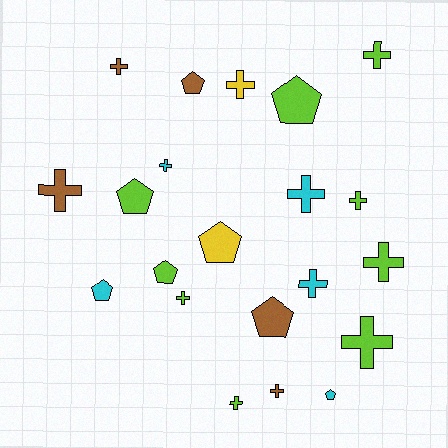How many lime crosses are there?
There are 6 lime crosses.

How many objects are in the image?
There are 21 objects.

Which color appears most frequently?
Lime, with 9 objects.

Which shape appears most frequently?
Cross, with 13 objects.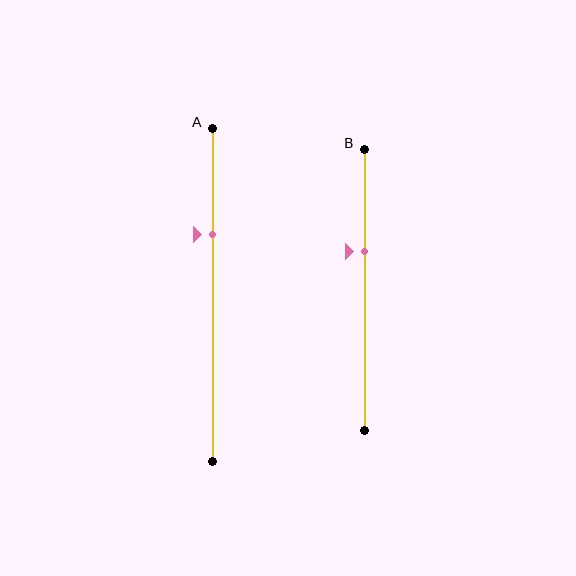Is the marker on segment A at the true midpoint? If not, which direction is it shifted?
No, the marker on segment A is shifted upward by about 18% of the segment length.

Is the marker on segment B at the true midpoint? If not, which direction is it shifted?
No, the marker on segment B is shifted upward by about 14% of the segment length.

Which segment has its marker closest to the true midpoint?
Segment B has its marker closest to the true midpoint.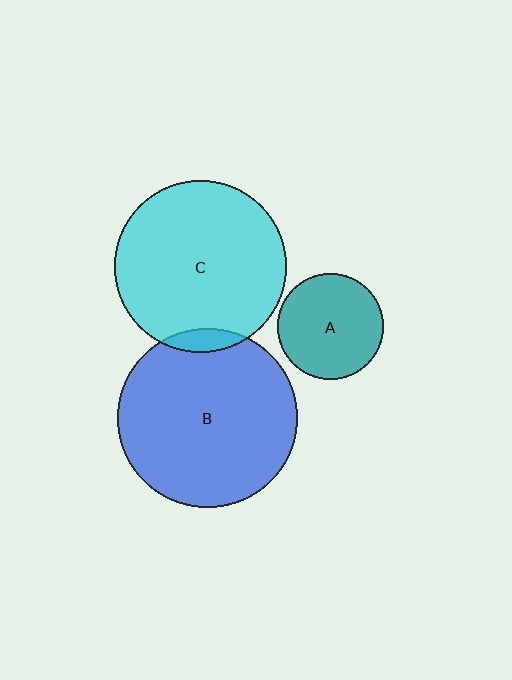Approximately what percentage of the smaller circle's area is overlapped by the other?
Approximately 5%.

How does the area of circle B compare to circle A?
Approximately 2.9 times.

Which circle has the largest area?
Circle B (blue).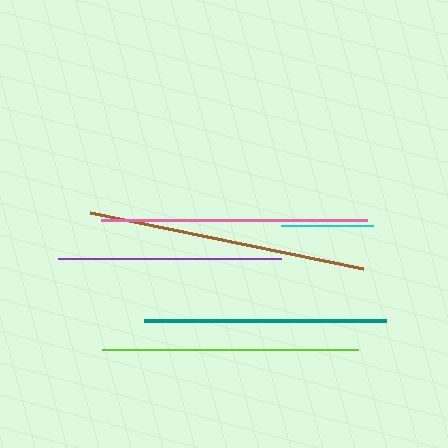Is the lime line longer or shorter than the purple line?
The lime line is longer than the purple line.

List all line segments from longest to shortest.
From longest to shortest: brown, pink, lime, teal, purple, cyan.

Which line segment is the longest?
The brown line is the longest at approximately 279 pixels.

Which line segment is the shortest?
The cyan line is the shortest at approximately 92 pixels.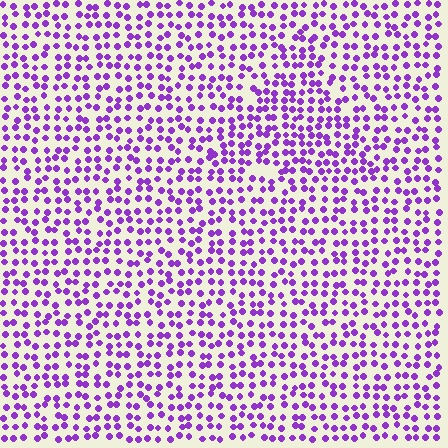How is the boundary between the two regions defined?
The boundary is defined by a change in element density (approximately 1.4x ratio). All elements are the same color, size, and shape.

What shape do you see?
I see a triangle.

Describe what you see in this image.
The image contains small purple elements arranged at two different densities. A triangle-shaped region is visible where the elements are more densely packed than the surrounding area.